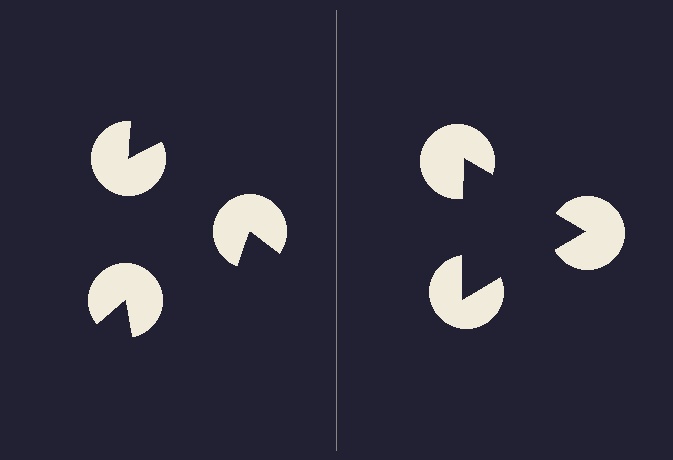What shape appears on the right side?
An illusory triangle.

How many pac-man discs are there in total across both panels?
6 — 3 on each side.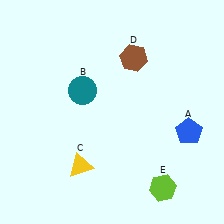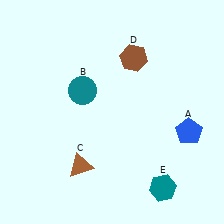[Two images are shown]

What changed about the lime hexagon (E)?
In Image 1, E is lime. In Image 2, it changed to teal.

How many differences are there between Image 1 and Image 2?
There are 2 differences between the two images.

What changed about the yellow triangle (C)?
In Image 1, C is yellow. In Image 2, it changed to brown.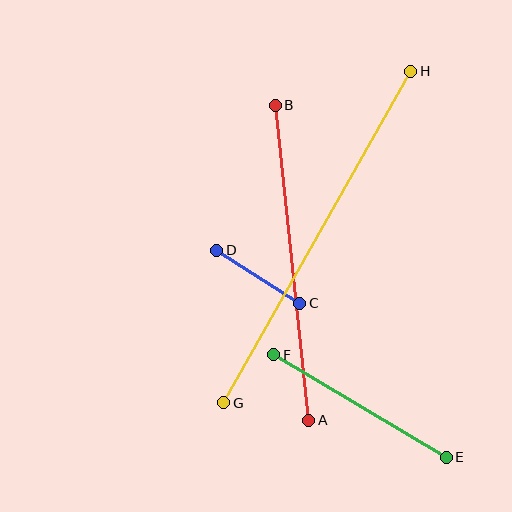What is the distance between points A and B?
The distance is approximately 317 pixels.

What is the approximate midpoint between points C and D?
The midpoint is at approximately (258, 277) pixels.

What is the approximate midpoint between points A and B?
The midpoint is at approximately (292, 263) pixels.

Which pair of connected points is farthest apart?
Points G and H are farthest apart.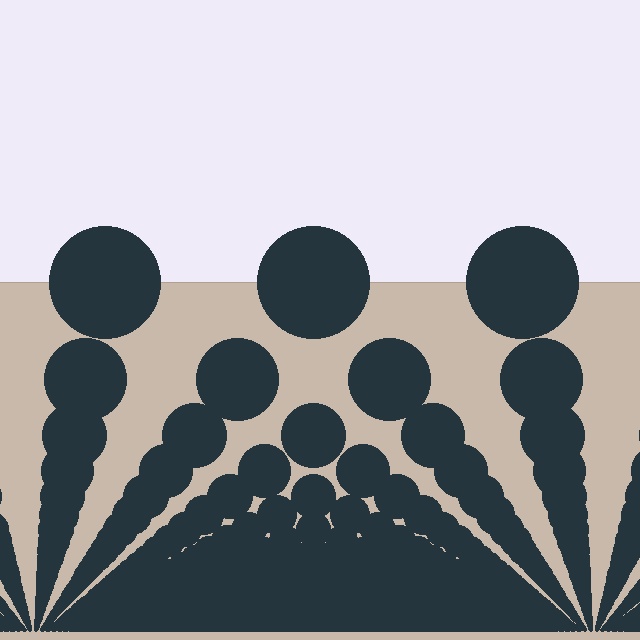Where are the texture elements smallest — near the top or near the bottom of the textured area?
Near the bottom.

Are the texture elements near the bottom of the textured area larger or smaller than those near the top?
Smaller. The gradient is inverted — elements near the bottom are smaller and denser.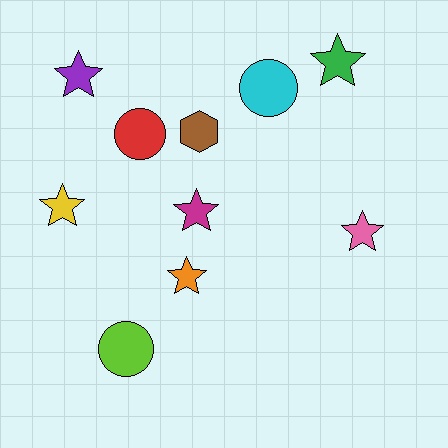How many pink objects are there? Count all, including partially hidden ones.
There is 1 pink object.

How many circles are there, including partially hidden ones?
There are 3 circles.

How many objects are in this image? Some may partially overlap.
There are 10 objects.